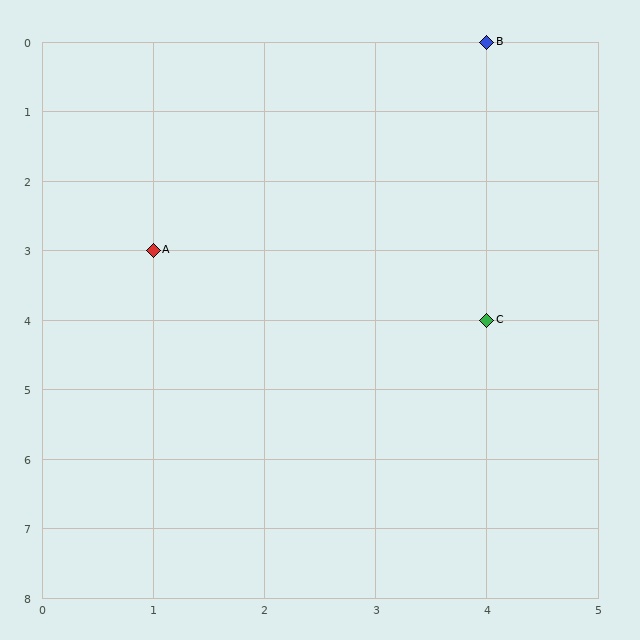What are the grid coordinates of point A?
Point A is at grid coordinates (1, 3).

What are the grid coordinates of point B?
Point B is at grid coordinates (4, 0).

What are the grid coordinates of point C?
Point C is at grid coordinates (4, 4).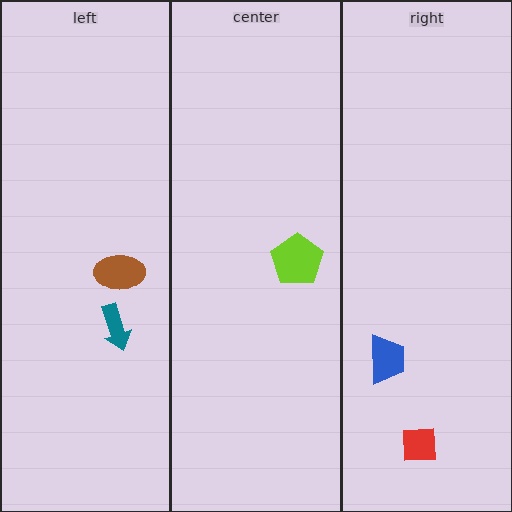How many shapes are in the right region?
2.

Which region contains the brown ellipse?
The left region.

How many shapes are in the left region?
2.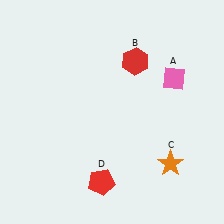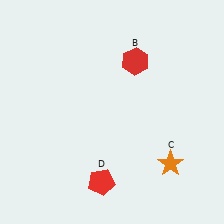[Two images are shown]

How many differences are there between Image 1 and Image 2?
There is 1 difference between the two images.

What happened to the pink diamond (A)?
The pink diamond (A) was removed in Image 2. It was in the top-right area of Image 1.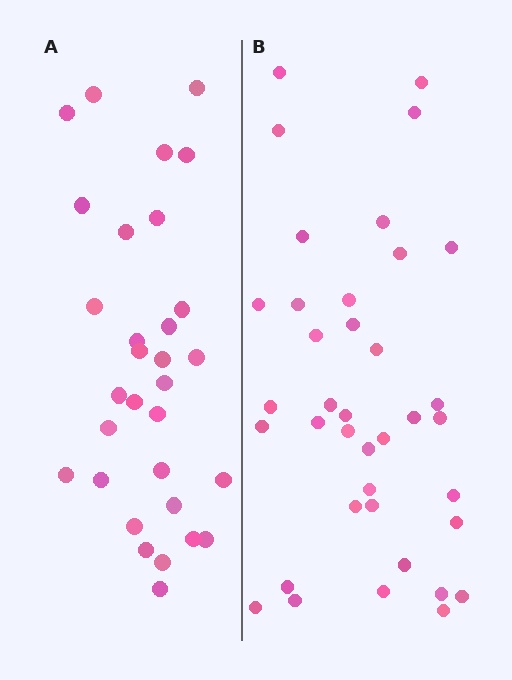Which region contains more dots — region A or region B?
Region B (the right region) has more dots.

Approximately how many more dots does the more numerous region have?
Region B has roughly 8 or so more dots than region A.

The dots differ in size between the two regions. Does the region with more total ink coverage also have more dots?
No. Region A has more total ink coverage because its dots are larger, but region B actually contains more individual dots. Total area can be misleading — the number of items is what matters here.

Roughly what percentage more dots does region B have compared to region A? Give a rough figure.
About 25% more.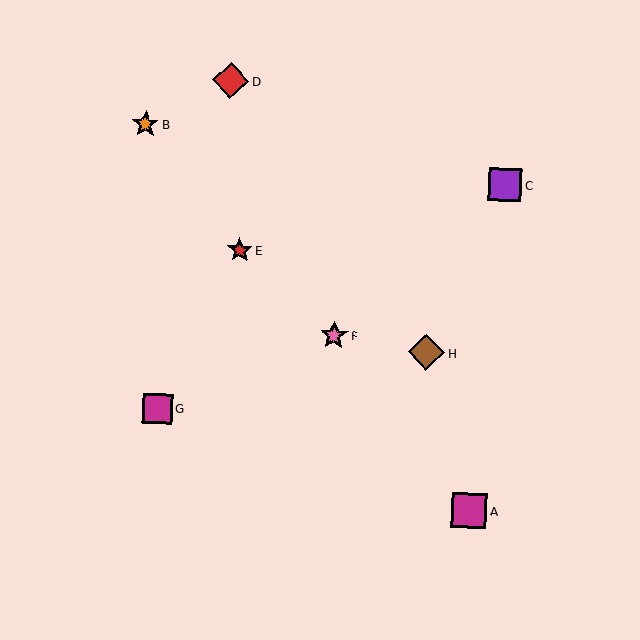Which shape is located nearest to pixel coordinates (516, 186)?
The purple square (labeled C) at (505, 185) is nearest to that location.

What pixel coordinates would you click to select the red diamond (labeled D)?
Click at (231, 81) to select the red diamond D.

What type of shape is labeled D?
Shape D is a red diamond.